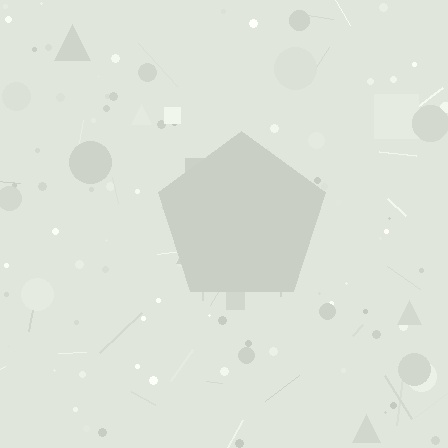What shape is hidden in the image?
A pentagon is hidden in the image.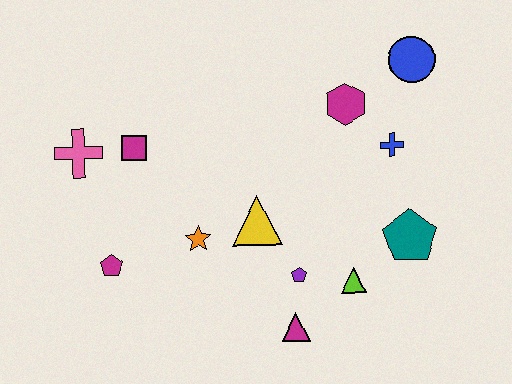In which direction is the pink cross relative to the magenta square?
The pink cross is to the left of the magenta square.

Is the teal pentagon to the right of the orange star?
Yes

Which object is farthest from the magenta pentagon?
The blue circle is farthest from the magenta pentagon.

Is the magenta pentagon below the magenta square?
Yes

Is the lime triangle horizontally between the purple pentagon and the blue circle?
Yes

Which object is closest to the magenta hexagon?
The blue cross is closest to the magenta hexagon.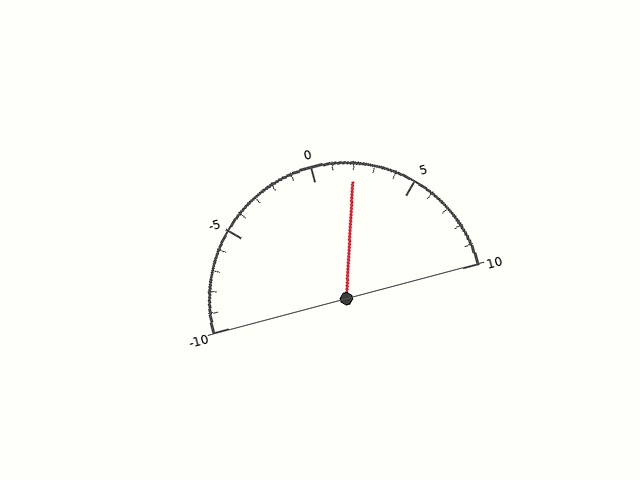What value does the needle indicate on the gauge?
The needle indicates approximately 2.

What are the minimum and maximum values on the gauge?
The gauge ranges from -10 to 10.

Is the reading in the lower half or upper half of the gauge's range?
The reading is in the upper half of the range (-10 to 10).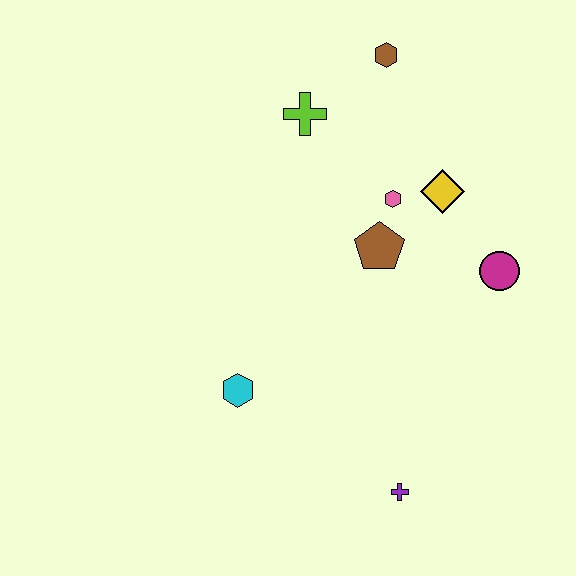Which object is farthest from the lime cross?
The purple cross is farthest from the lime cross.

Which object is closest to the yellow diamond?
The pink hexagon is closest to the yellow diamond.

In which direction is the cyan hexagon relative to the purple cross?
The cyan hexagon is to the left of the purple cross.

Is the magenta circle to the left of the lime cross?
No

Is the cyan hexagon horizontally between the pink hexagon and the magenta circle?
No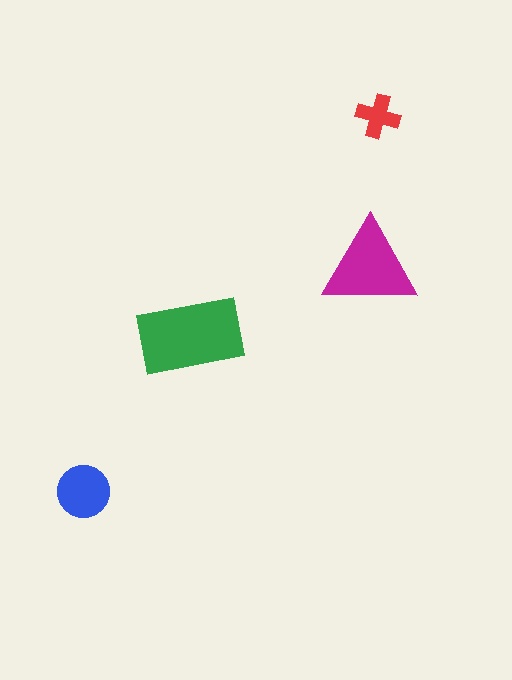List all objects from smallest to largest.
The red cross, the blue circle, the magenta triangle, the green rectangle.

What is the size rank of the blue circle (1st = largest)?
3rd.